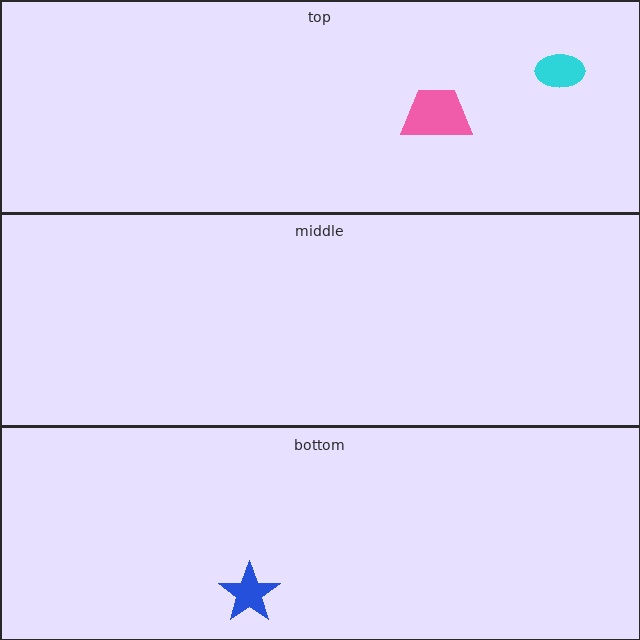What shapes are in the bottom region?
The blue star.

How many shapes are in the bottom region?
1.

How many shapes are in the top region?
2.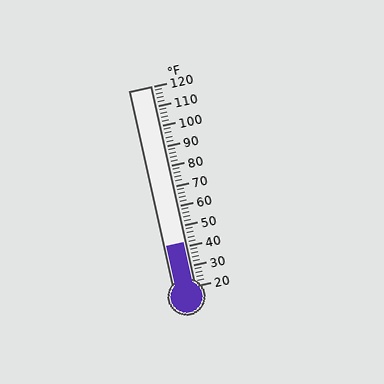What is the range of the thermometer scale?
The thermometer scale ranges from 20°F to 120°F.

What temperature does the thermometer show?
The thermometer shows approximately 42°F.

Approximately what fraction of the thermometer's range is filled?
The thermometer is filled to approximately 20% of its range.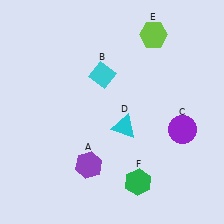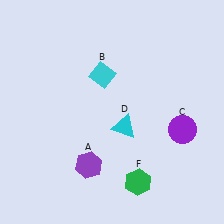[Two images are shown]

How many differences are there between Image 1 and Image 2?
There is 1 difference between the two images.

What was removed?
The lime hexagon (E) was removed in Image 2.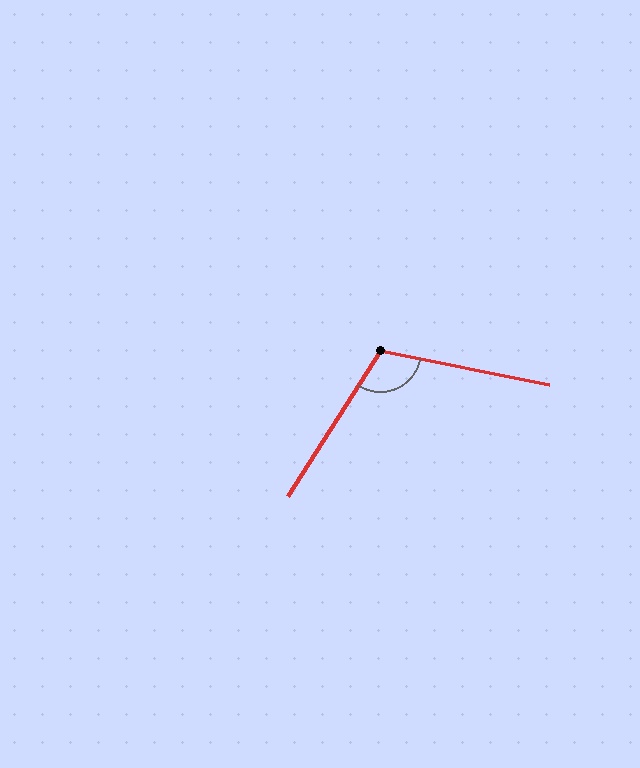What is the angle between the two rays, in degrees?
Approximately 111 degrees.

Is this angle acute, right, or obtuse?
It is obtuse.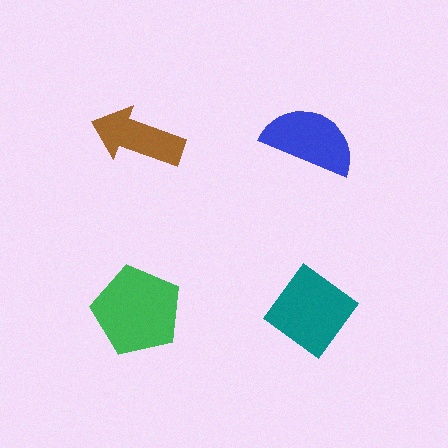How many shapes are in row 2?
2 shapes.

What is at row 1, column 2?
A blue semicircle.